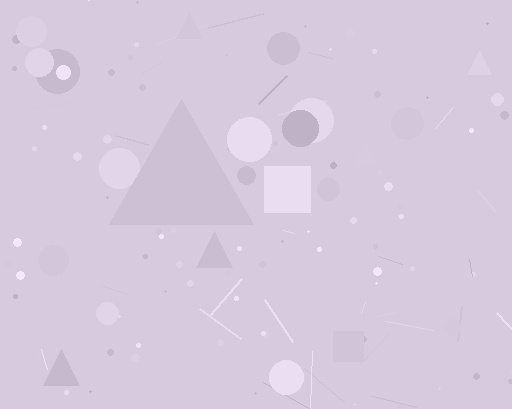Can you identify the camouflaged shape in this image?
The camouflaged shape is a triangle.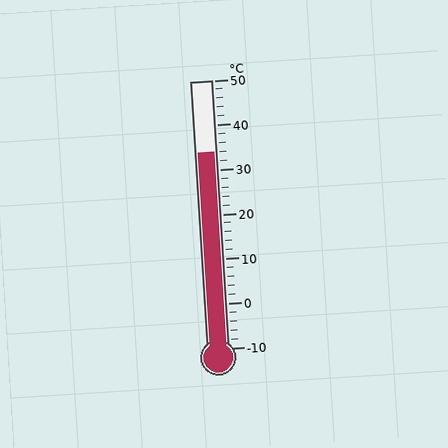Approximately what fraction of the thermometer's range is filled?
The thermometer is filled to approximately 75% of its range.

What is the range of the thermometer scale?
The thermometer scale ranges from -10°C to 50°C.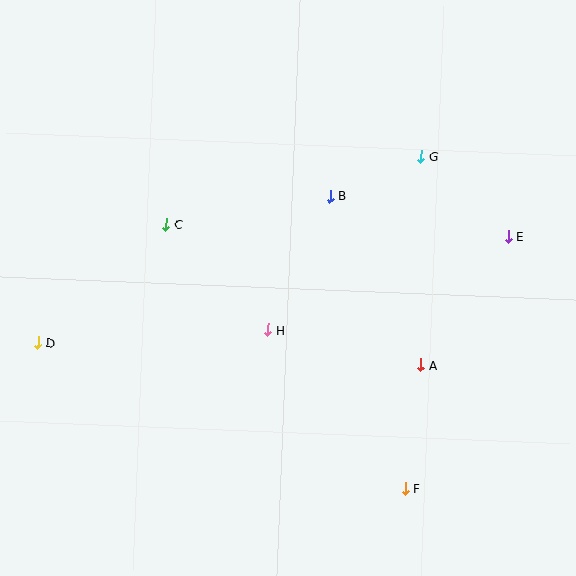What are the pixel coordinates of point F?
Point F is at (405, 489).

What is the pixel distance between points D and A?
The distance between D and A is 384 pixels.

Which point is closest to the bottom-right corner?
Point F is closest to the bottom-right corner.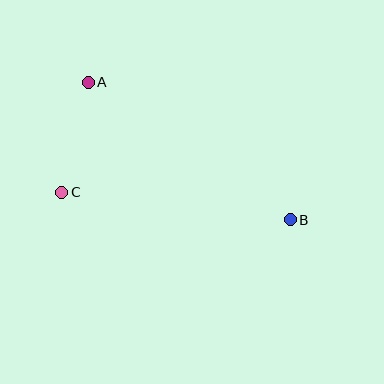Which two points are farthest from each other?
Points A and B are farthest from each other.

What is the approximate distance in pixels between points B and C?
The distance between B and C is approximately 230 pixels.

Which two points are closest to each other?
Points A and C are closest to each other.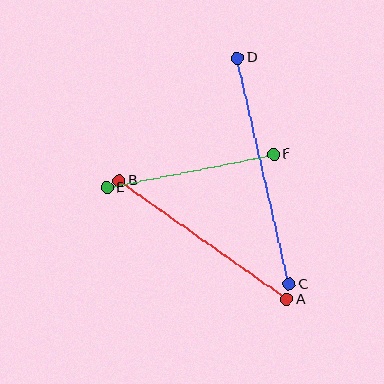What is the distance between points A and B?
The distance is approximately 206 pixels.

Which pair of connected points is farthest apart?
Points C and D are farthest apart.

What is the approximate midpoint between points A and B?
The midpoint is at approximately (203, 240) pixels.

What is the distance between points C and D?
The distance is approximately 232 pixels.